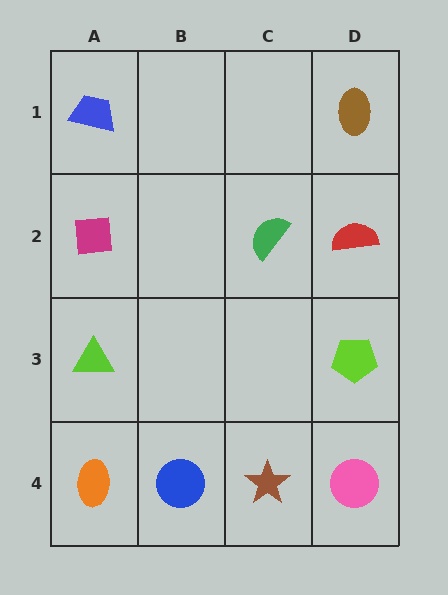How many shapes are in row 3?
2 shapes.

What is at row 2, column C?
A green semicircle.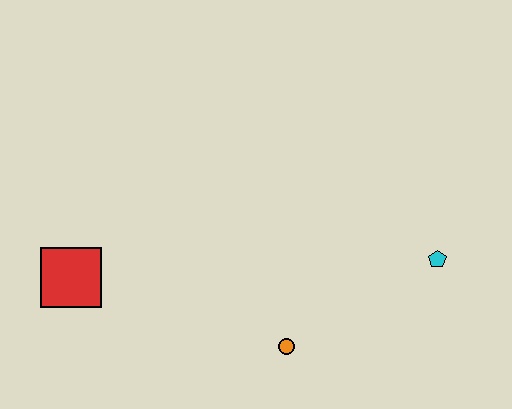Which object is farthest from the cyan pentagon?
The red square is farthest from the cyan pentagon.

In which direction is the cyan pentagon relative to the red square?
The cyan pentagon is to the right of the red square.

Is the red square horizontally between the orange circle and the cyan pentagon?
No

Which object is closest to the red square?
The orange circle is closest to the red square.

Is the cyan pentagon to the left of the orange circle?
No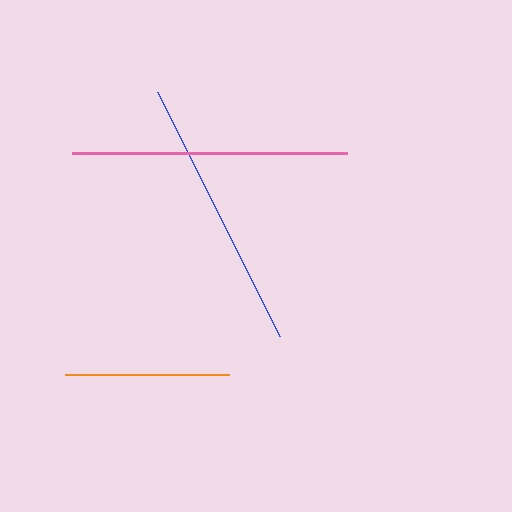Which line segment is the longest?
The pink line is the longest at approximately 275 pixels.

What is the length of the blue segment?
The blue segment is approximately 273 pixels long.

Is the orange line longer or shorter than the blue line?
The blue line is longer than the orange line.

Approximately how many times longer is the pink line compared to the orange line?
The pink line is approximately 1.7 times the length of the orange line.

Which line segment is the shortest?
The orange line is the shortest at approximately 164 pixels.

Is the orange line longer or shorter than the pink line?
The pink line is longer than the orange line.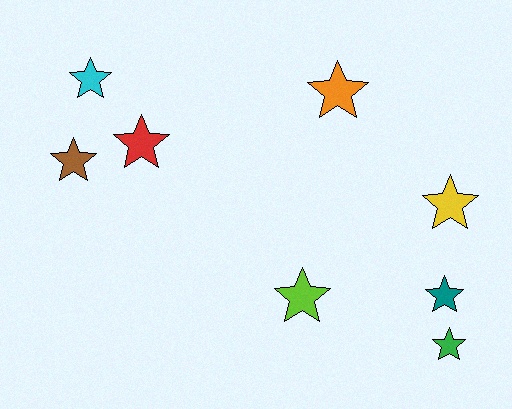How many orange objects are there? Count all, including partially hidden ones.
There is 1 orange object.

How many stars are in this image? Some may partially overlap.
There are 8 stars.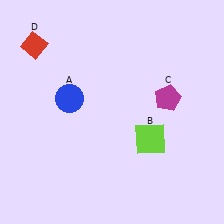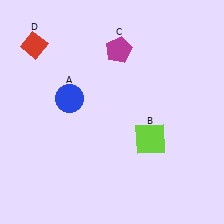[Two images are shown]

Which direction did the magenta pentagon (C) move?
The magenta pentagon (C) moved left.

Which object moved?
The magenta pentagon (C) moved left.